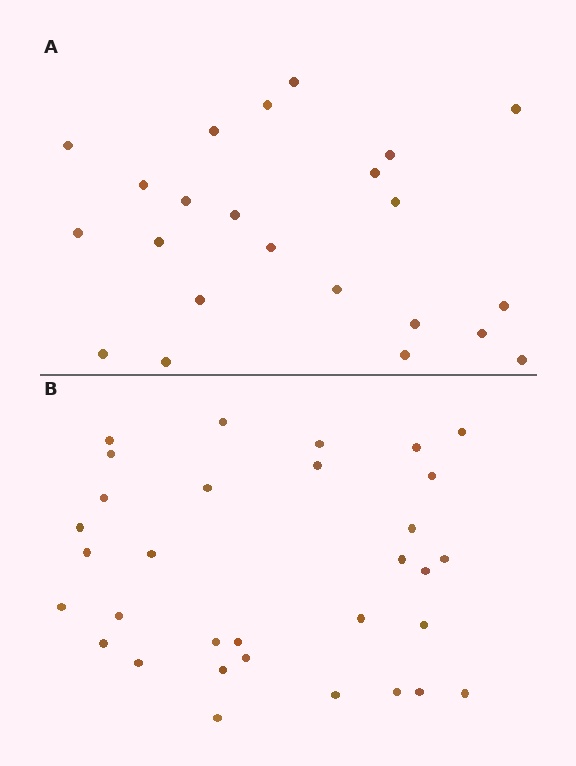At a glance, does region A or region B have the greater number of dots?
Region B (the bottom region) has more dots.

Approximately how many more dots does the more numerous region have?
Region B has roughly 8 or so more dots than region A.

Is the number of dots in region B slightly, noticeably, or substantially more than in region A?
Region B has noticeably more, but not dramatically so. The ratio is roughly 1.4 to 1.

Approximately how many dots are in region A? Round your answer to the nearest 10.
About 20 dots. (The exact count is 23, which rounds to 20.)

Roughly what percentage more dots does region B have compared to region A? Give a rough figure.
About 40% more.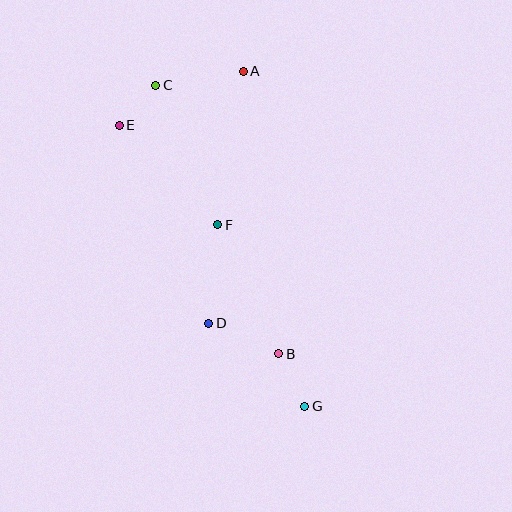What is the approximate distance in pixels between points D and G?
The distance between D and G is approximately 127 pixels.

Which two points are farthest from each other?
Points C and G are farthest from each other.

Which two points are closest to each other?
Points C and E are closest to each other.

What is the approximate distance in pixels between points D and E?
The distance between D and E is approximately 217 pixels.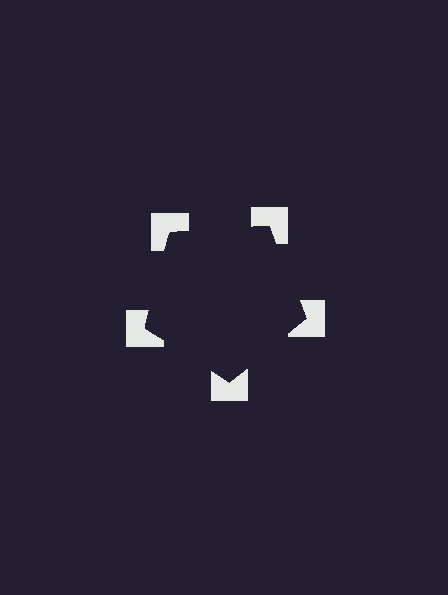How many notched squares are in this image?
There are 5 — one at each vertex of the illusory pentagon.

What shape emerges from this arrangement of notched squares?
An illusory pentagon — its edges are inferred from the aligned wedge cuts in the notched squares, not physically drawn.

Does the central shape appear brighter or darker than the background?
It typically appears slightly darker than the background, even though no actual brightness change is drawn.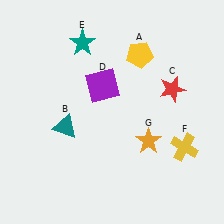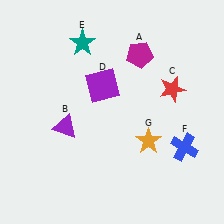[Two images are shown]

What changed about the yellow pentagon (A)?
In Image 1, A is yellow. In Image 2, it changed to magenta.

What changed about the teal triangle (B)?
In Image 1, B is teal. In Image 2, it changed to purple.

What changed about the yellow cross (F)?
In Image 1, F is yellow. In Image 2, it changed to blue.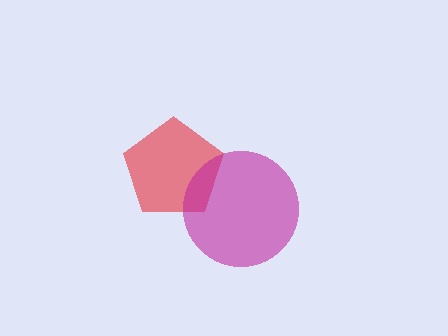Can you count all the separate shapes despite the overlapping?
Yes, there are 2 separate shapes.